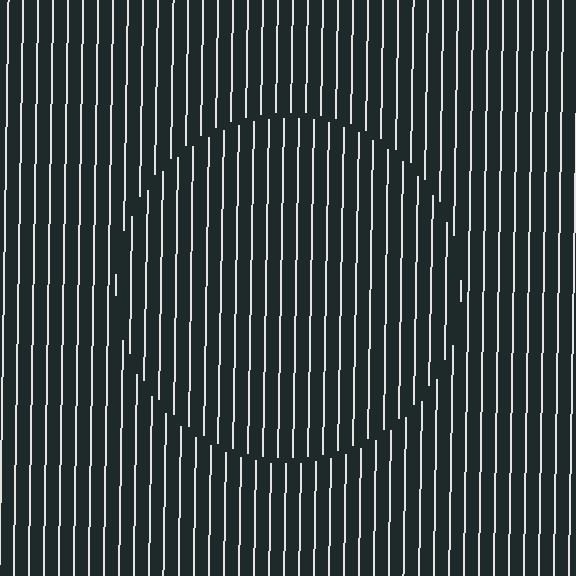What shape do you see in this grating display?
An illusory circle. The interior of the shape contains the same grating, shifted by half a period — the contour is defined by the phase discontinuity where line-ends from the inner and outer gratings abut.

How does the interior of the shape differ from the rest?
The interior of the shape contains the same grating, shifted by half a period — the contour is defined by the phase discontinuity where line-ends from the inner and outer gratings abut.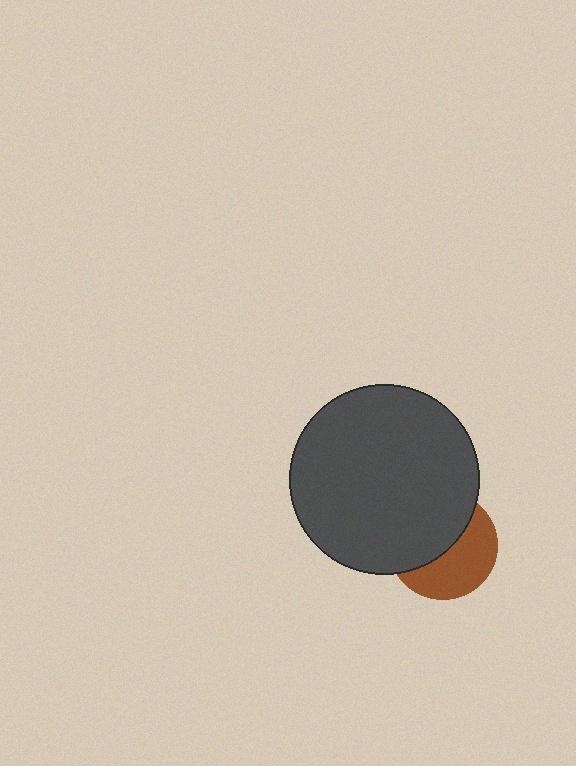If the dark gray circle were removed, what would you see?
You would see the complete brown circle.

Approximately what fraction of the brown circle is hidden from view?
Roughly 52% of the brown circle is hidden behind the dark gray circle.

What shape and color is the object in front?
The object in front is a dark gray circle.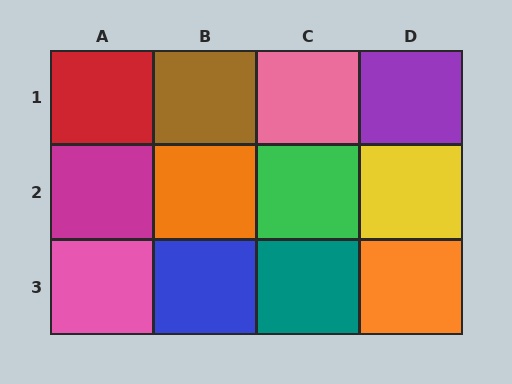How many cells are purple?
1 cell is purple.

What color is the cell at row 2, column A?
Magenta.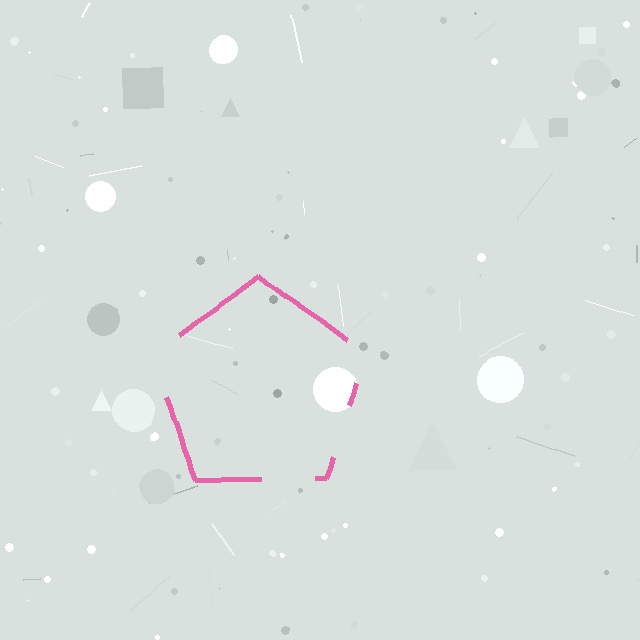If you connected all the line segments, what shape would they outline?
They would outline a pentagon.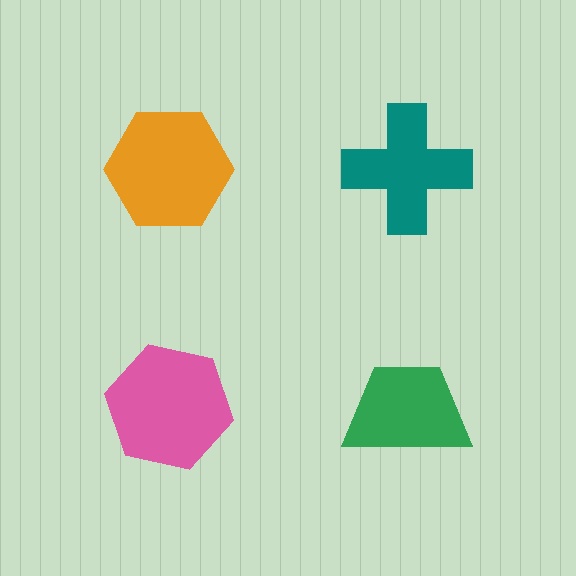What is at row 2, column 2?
A green trapezoid.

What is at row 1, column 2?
A teal cross.